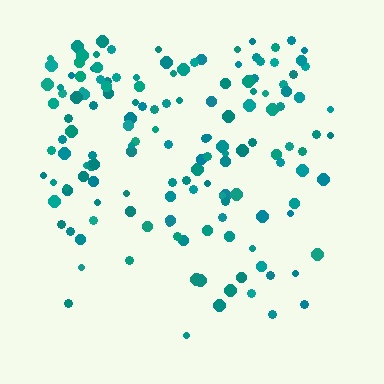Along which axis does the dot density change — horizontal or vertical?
Vertical.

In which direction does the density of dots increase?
From bottom to top, with the top side densest.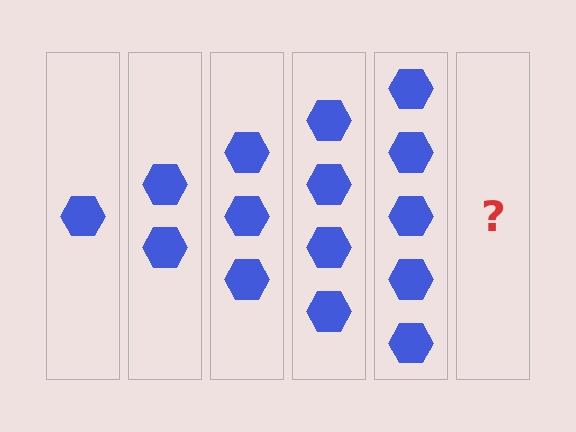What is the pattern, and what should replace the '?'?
The pattern is that each step adds one more hexagon. The '?' should be 6 hexagons.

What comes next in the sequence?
The next element should be 6 hexagons.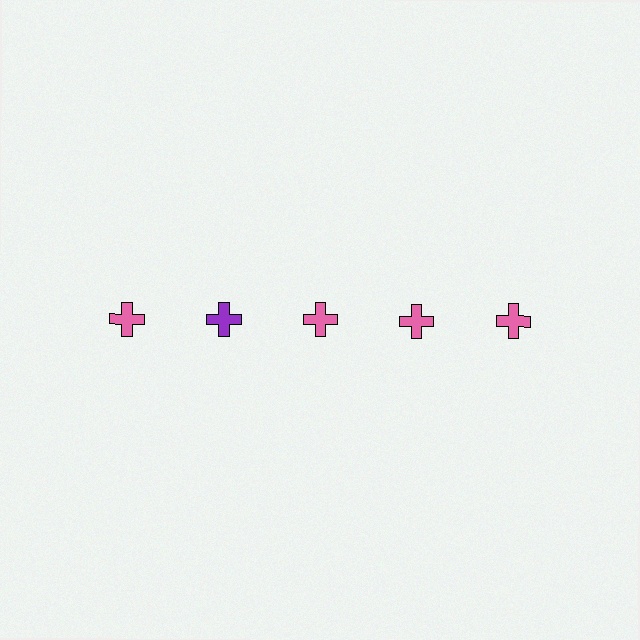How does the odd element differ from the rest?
It has a different color: purple instead of pink.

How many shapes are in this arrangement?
There are 5 shapes arranged in a grid pattern.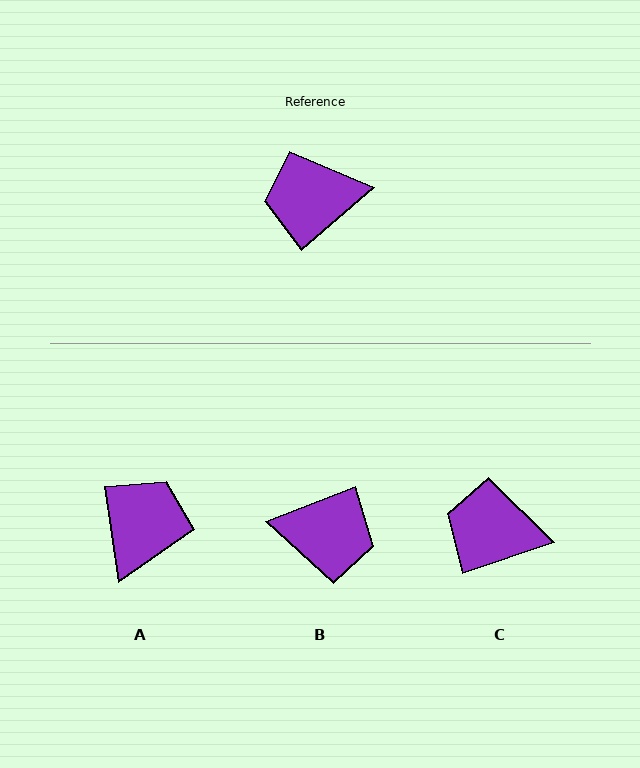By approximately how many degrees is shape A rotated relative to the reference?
Approximately 122 degrees clockwise.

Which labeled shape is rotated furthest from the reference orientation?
B, about 160 degrees away.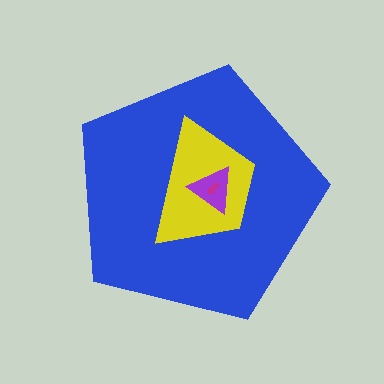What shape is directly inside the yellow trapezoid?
The purple triangle.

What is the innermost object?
The magenta arrow.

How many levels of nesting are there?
4.